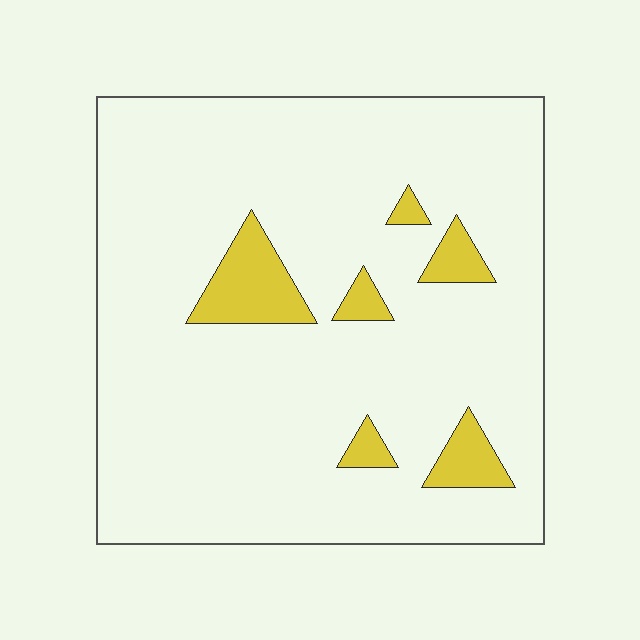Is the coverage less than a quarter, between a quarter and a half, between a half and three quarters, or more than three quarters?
Less than a quarter.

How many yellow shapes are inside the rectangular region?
6.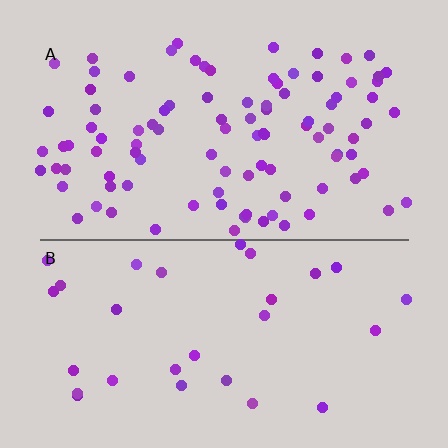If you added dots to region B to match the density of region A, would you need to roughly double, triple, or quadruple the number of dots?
Approximately triple.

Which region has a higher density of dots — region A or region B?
A (the top).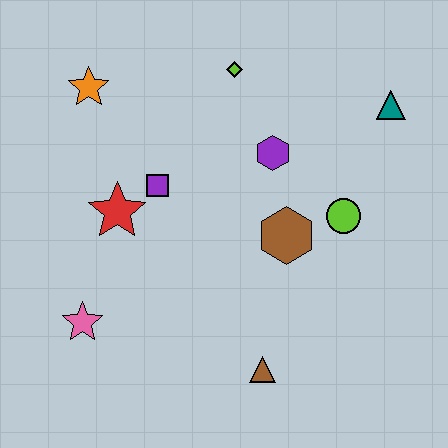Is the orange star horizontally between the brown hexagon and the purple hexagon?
No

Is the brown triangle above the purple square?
No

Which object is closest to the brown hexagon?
The lime circle is closest to the brown hexagon.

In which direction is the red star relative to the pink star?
The red star is above the pink star.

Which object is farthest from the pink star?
The teal triangle is farthest from the pink star.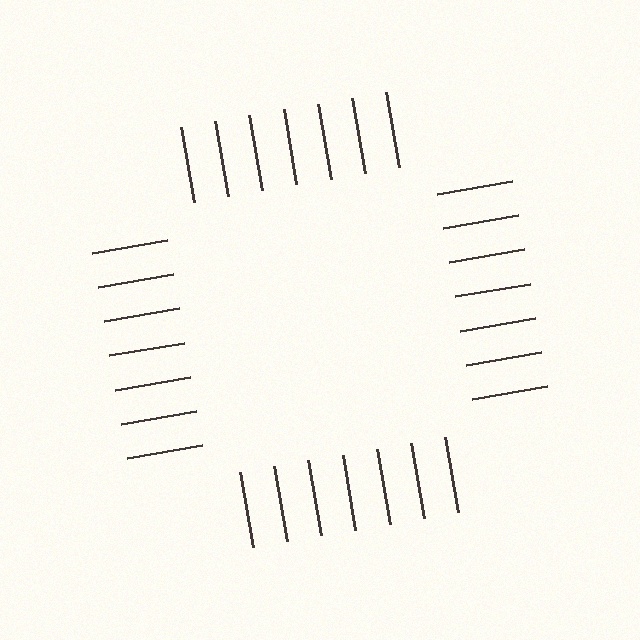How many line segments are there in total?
28 — 7 along each of the 4 edges.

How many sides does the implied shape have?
4 sides — the line-ends trace a square.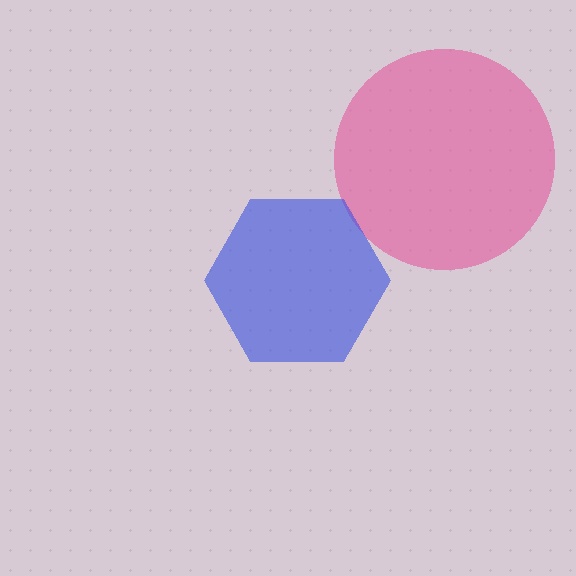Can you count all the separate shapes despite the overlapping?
Yes, there are 2 separate shapes.